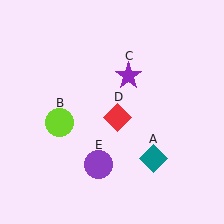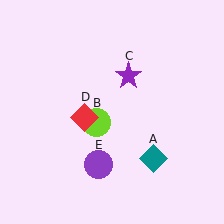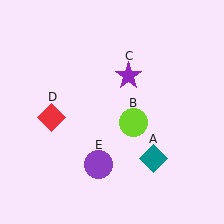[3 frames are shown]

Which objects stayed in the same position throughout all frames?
Teal diamond (object A) and purple star (object C) and purple circle (object E) remained stationary.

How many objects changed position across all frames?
2 objects changed position: lime circle (object B), red diamond (object D).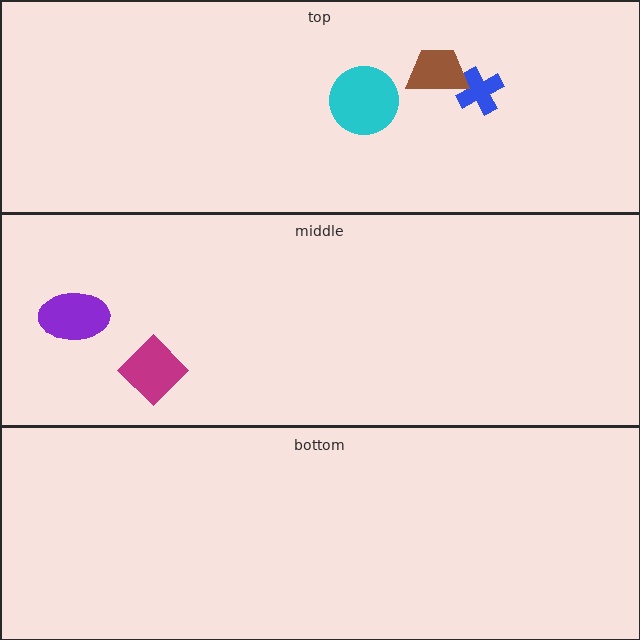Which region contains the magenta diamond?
The middle region.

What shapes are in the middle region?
The purple ellipse, the magenta diamond.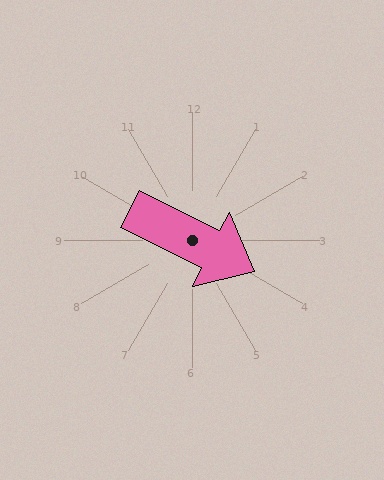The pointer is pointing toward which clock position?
Roughly 4 o'clock.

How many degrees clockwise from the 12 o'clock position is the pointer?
Approximately 117 degrees.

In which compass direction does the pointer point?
Southeast.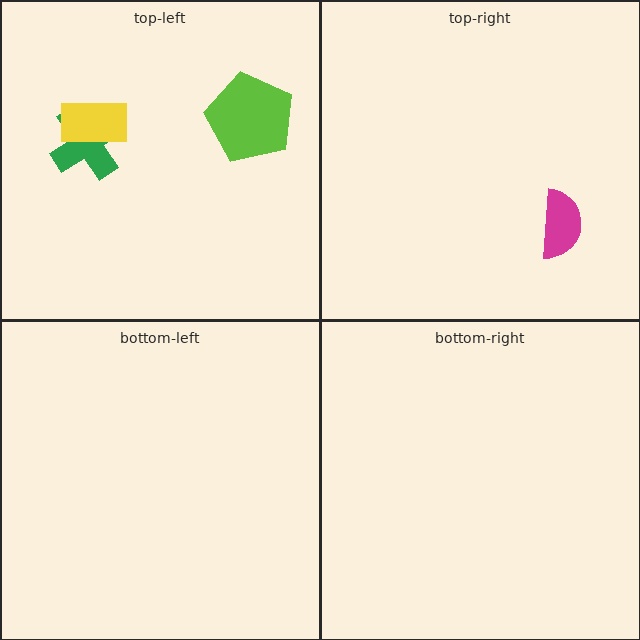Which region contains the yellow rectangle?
The top-left region.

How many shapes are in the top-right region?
1.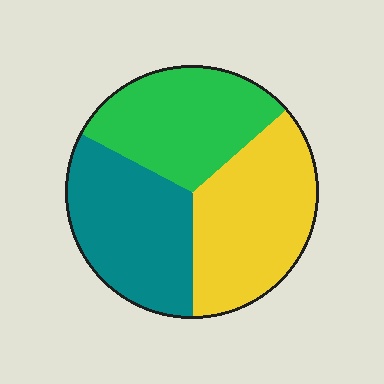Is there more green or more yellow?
Yellow.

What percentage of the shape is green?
Green covers about 30% of the shape.